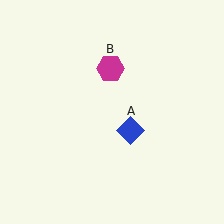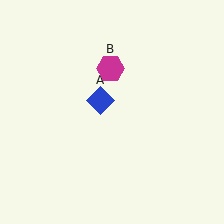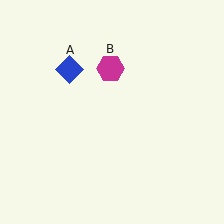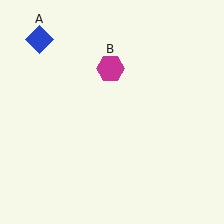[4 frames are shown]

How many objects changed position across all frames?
1 object changed position: blue diamond (object A).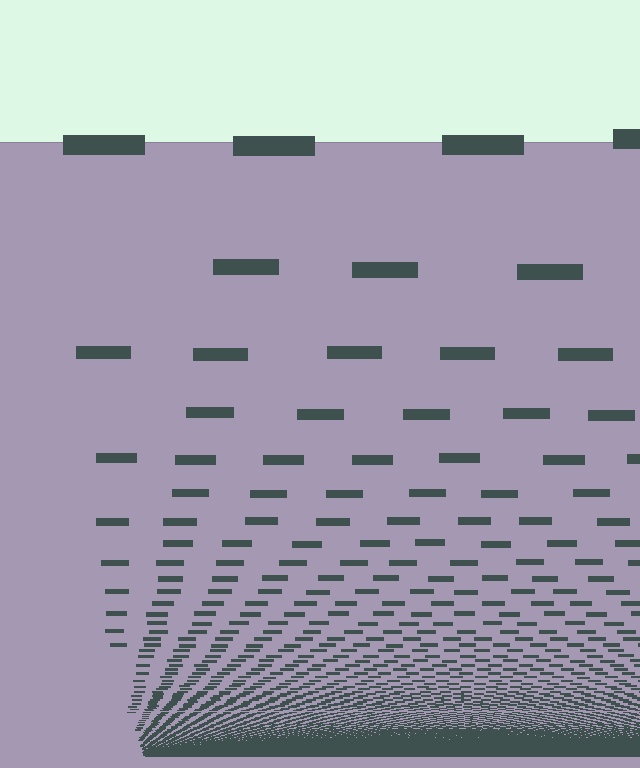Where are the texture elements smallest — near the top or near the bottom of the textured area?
Near the bottom.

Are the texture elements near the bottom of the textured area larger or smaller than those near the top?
Smaller. The gradient is inverted — elements near the bottom are smaller and denser.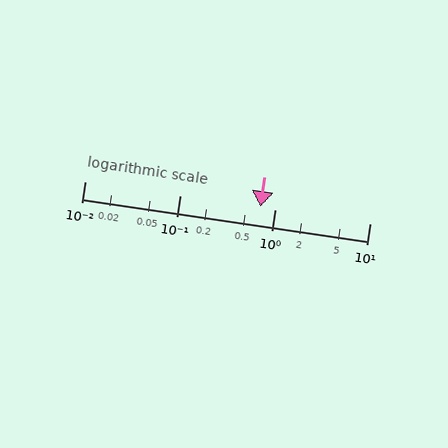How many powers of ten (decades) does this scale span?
The scale spans 3 decades, from 0.01 to 10.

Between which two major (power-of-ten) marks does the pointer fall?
The pointer is between 0.1 and 1.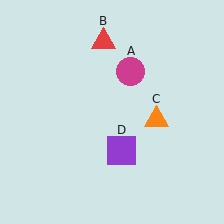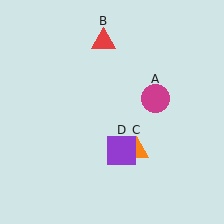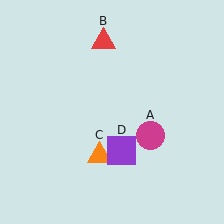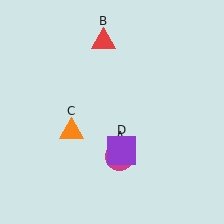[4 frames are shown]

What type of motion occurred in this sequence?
The magenta circle (object A), orange triangle (object C) rotated clockwise around the center of the scene.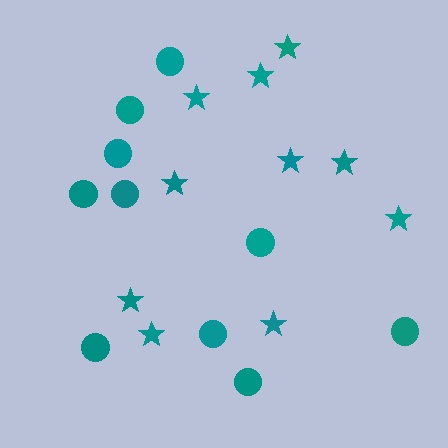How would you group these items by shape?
There are 2 groups: one group of circles (10) and one group of stars (10).